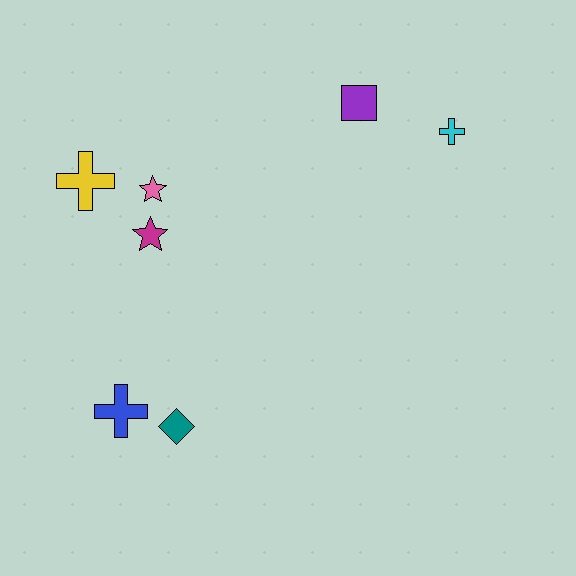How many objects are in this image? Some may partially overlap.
There are 7 objects.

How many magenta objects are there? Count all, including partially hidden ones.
There is 1 magenta object.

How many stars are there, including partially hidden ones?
There are 2 stars.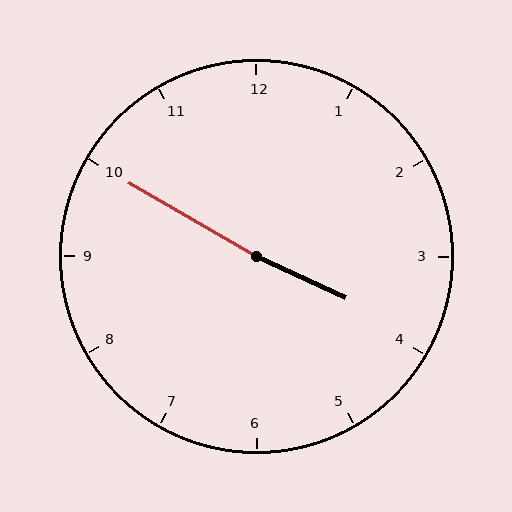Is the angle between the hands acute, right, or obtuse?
It is obtuse.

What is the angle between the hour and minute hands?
Approximately 175 degrees.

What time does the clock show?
3:50.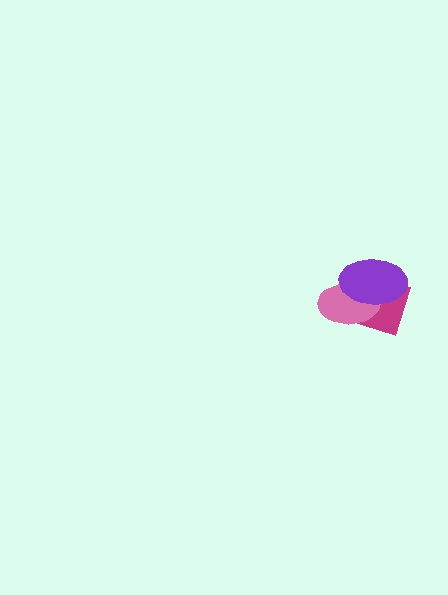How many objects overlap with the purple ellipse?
2 objects overlap with the purple ellipse.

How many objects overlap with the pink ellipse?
2 objects overlap with the pink ellipse.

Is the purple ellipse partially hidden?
No, no other shape covers it.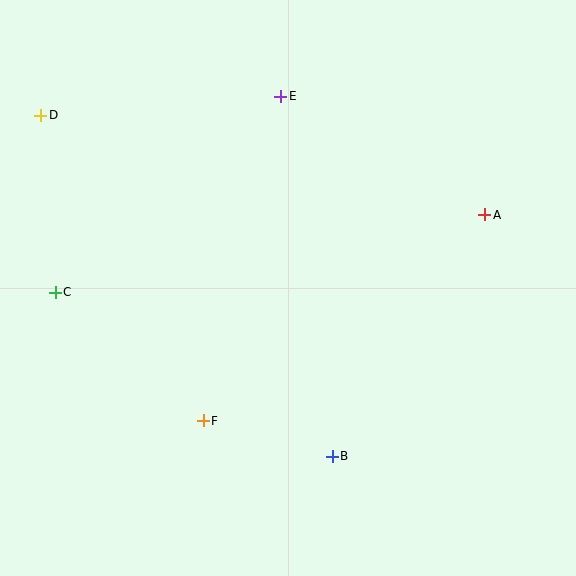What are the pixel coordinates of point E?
Point E is at (281, 96).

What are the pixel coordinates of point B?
Point B is at (332, 456).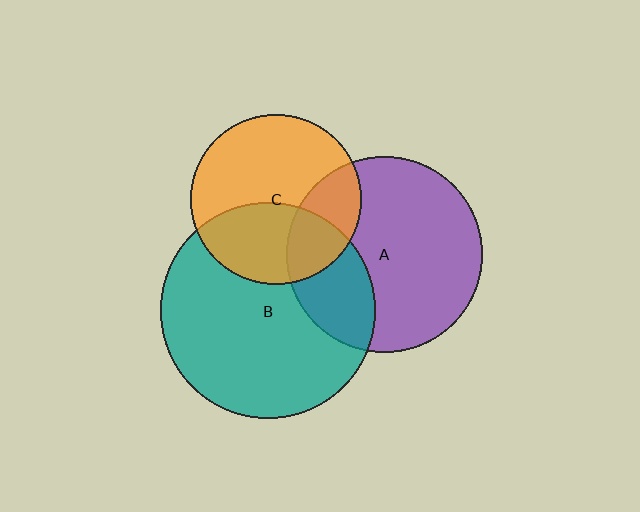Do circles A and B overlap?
Yes.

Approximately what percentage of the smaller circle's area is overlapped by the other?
Approximately 30%.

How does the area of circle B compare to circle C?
Approximately 1.6 times.